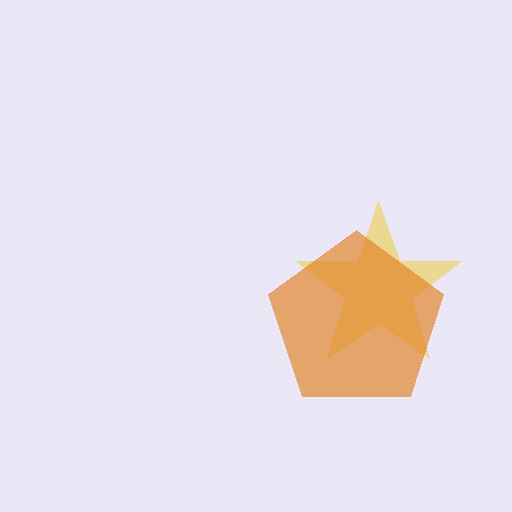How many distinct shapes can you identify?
There are 2 distinct shapes: a yellow star, an orange pentagon.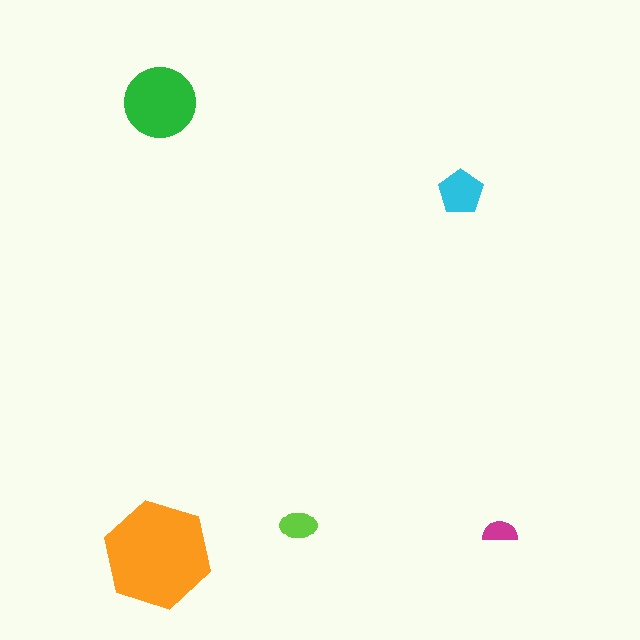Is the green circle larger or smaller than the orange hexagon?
Smaller.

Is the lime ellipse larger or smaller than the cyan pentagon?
Smaller.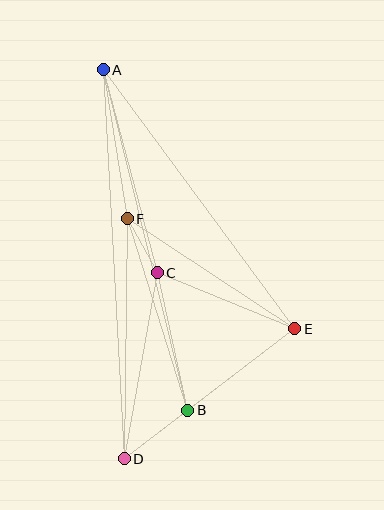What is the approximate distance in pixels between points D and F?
The distance between D and F is approximately 240 pixels.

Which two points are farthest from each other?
Points A and D are farthest from each other.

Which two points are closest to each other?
Points C and F are closest to each other.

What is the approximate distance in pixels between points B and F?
The distance between B and F is approximately 201 pixels.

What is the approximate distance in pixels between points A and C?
The distance between A and C is approximately 210 pixels.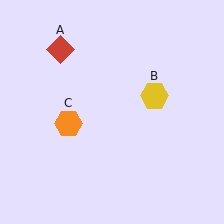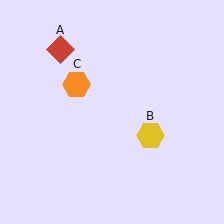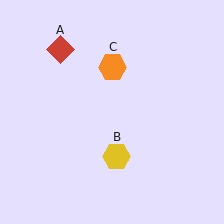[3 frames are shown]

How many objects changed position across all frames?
2 objects changed position: yellow hexagon (object B), orange hexagon (object C).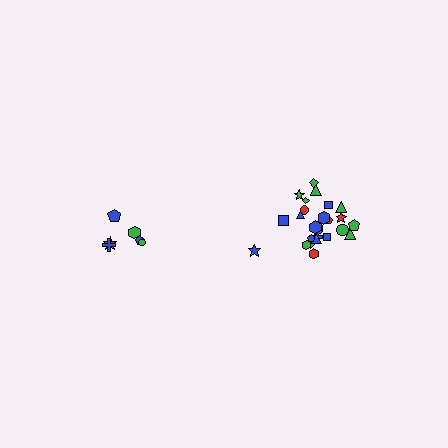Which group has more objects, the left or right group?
The right group.